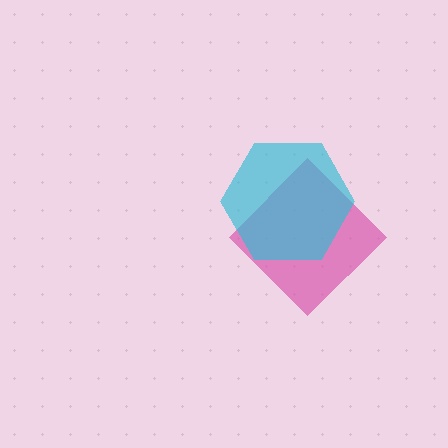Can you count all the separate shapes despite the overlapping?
Yes, there are 2 separate shapes.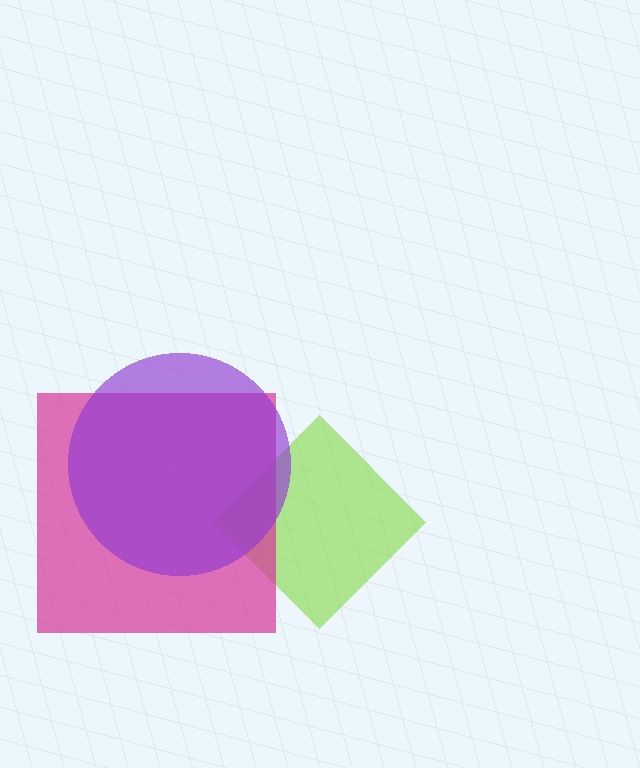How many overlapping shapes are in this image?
There are 3 overlapping shapes in the image.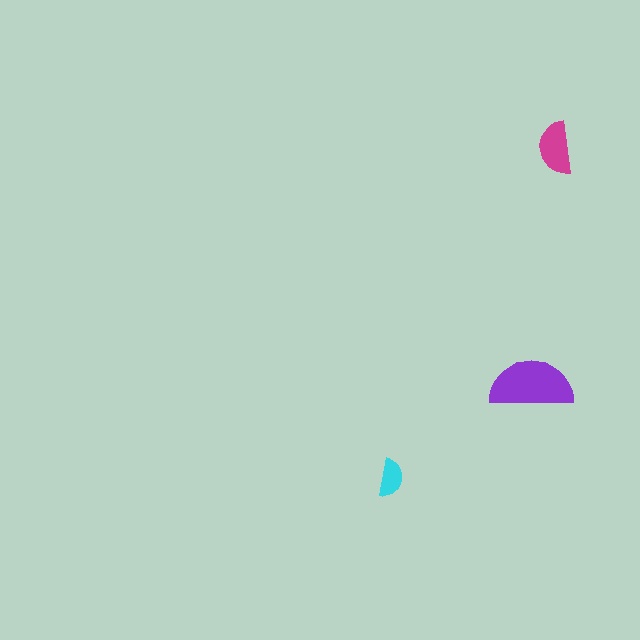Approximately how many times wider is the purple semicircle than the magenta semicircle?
About 1.5 times wider.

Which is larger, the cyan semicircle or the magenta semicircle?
The magenta one.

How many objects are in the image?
There are 3 objects in the image.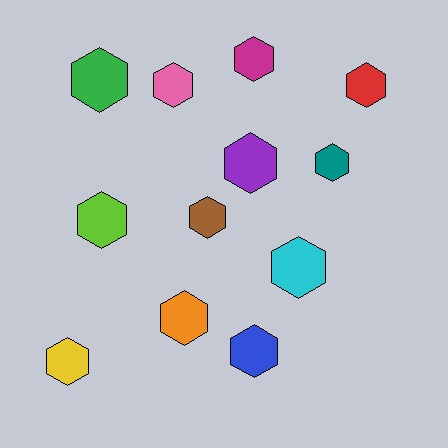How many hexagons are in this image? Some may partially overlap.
There are 12 hexagons.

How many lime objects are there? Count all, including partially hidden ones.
There is 1 lime object.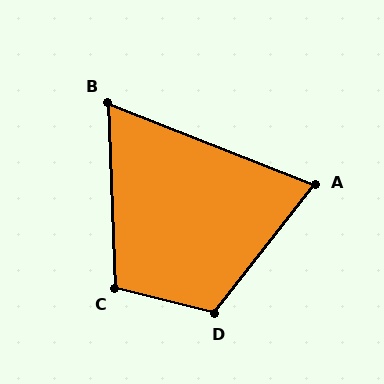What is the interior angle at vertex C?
Approximately 107 degrees (obtuse).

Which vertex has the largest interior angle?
D, at approximately 114 degrees.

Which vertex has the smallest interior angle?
B, at approximately 66 degrees.